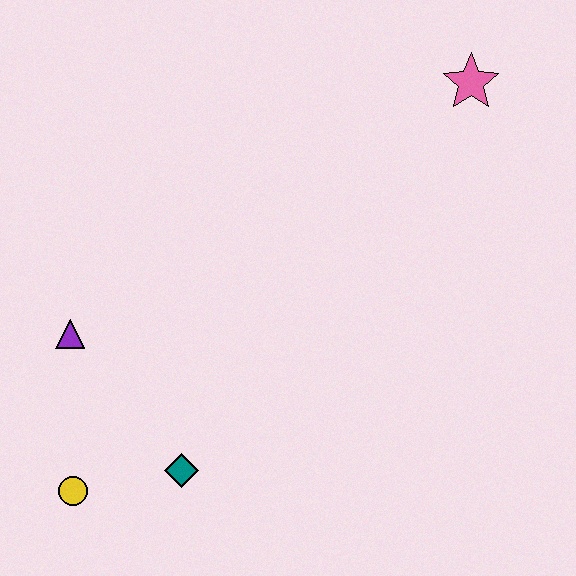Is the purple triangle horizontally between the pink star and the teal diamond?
No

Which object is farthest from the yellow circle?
The pink star is farthest from the yellow circle.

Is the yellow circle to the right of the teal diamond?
No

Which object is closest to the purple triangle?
The yellow circle is closest to the purple triangle.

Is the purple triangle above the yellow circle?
Yes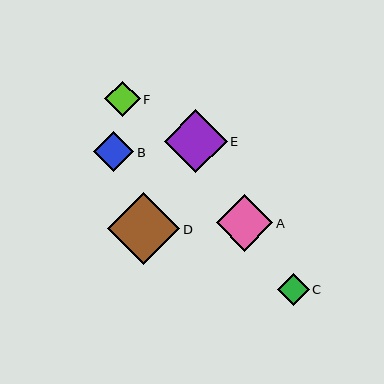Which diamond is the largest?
Diamond D is the largest with a size of approximately 72 pixels.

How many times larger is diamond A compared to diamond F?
Diamond A is approximately 1.6 times the size of diamond F.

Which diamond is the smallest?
Diamond C is the smallest with a size of approximately 32 pixels.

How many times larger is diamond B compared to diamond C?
Diamond B is approximately 1.3 times the size of diamond C.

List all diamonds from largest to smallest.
From largest to smallest: D, E, A, B, F, C.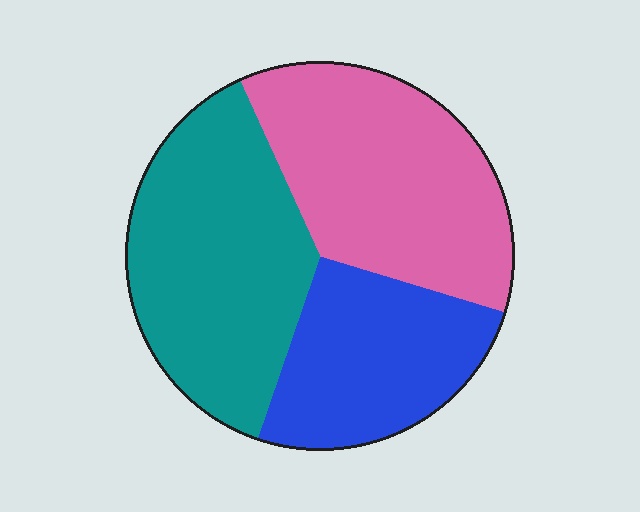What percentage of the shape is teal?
Teal covers roughly 40% of the shape.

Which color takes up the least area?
Blue, at roughly 25%.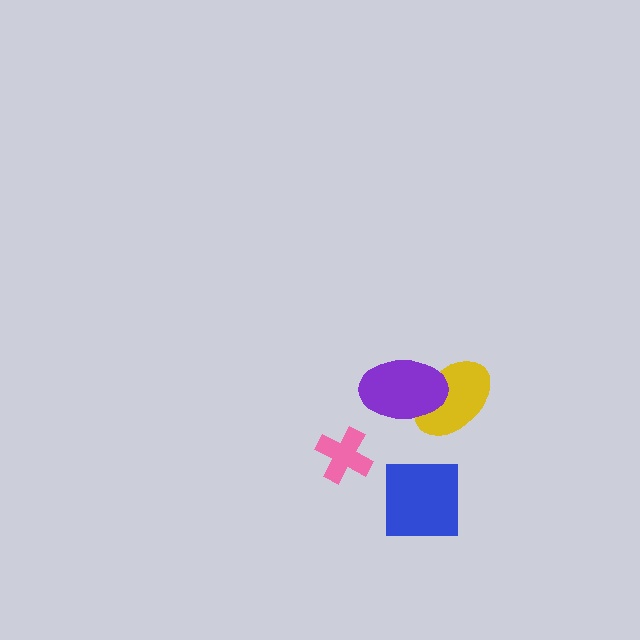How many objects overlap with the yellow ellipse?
1 object overlaps with the yellow ellipse.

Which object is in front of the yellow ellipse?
The purple ellipse is in front of the yellow ellipse.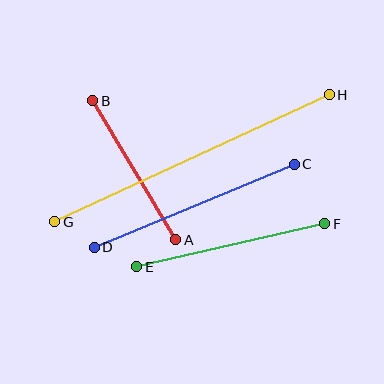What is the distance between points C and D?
The distance is approximately 217 pixels.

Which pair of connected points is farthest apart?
Points G and H are farthest apart.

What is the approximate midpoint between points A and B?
The midpoint is at approximately (134, 170) pixels.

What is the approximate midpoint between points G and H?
The midpoint is at approximately (192, 158) pixels.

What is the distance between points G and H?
The distance is approximately 303 pixels.